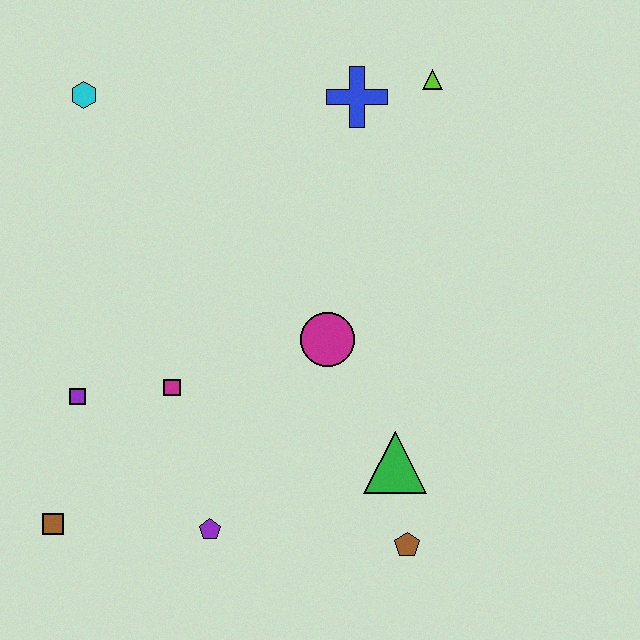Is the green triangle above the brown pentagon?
Yes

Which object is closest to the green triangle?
The brown pentagon is closest to the green triangle.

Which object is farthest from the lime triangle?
The brown square is farthest from the lime triangle.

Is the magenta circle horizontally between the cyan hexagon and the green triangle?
Yes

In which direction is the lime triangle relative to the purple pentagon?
The lime triangle is above the purple pentagon.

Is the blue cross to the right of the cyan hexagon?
Yes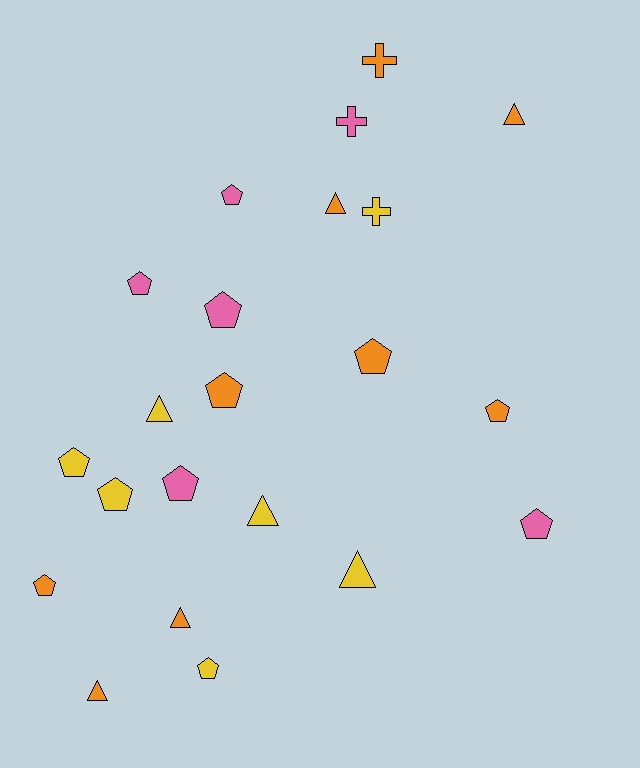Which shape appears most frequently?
Pentagon, with 12 objects.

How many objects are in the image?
There are 22 objects.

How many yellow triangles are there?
There are 3 yellow triangles.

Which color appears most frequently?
Orange, with 9 objects.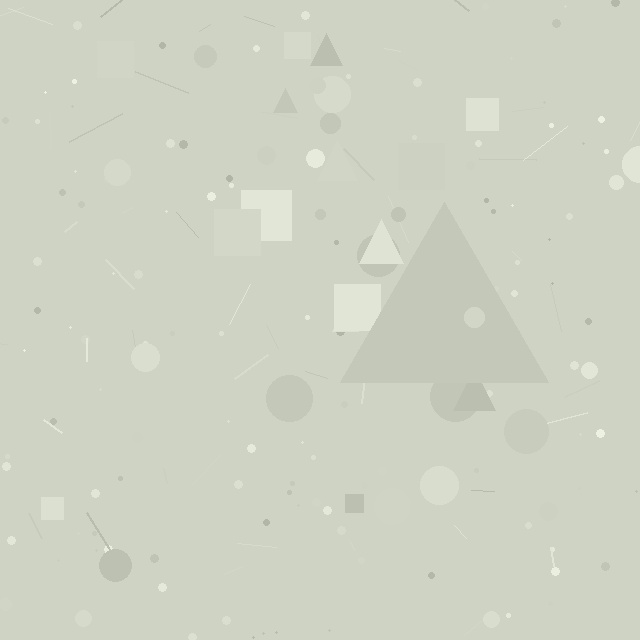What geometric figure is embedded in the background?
A triangle is embedded in the background.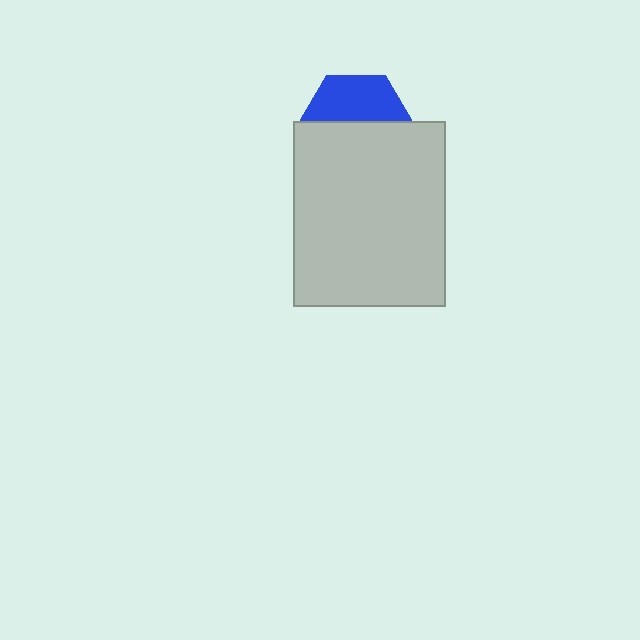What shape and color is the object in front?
The object in front is a light gray rectangle.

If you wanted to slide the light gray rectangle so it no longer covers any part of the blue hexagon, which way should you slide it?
Slide it down — that is the most direct way to separate the two shapes.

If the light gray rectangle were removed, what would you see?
You would see the complete blue hexagon.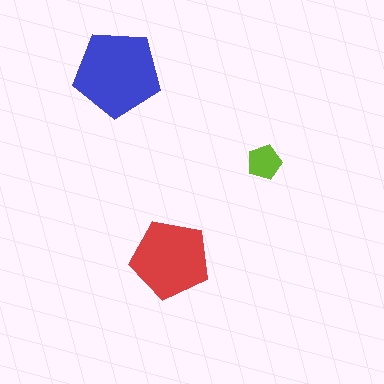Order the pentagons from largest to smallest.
the blue one, the red one, the lime one.